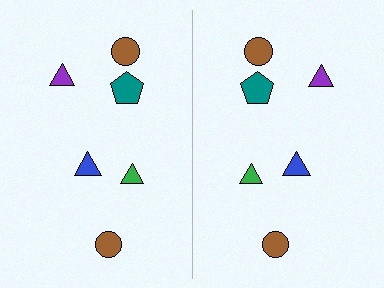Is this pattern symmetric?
Yes, this pattern has bilateral (reflection) symmetry.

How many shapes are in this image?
There are 12 shapes in this image.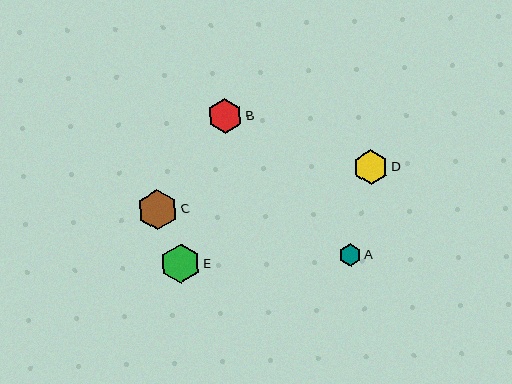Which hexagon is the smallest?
Hexagon A is the smallest with a size of approximately 22 pixels.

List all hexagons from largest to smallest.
From largest to smallest: C, E, B, D, A.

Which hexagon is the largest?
Hexagon C is the largest with a size of approximately 40 pixels.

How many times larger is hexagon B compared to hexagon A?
Hexagon B is approximately 1.6 times the size of hexagon A.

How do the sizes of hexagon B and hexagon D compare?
Hexagon B and hexagon D are approximately the same size.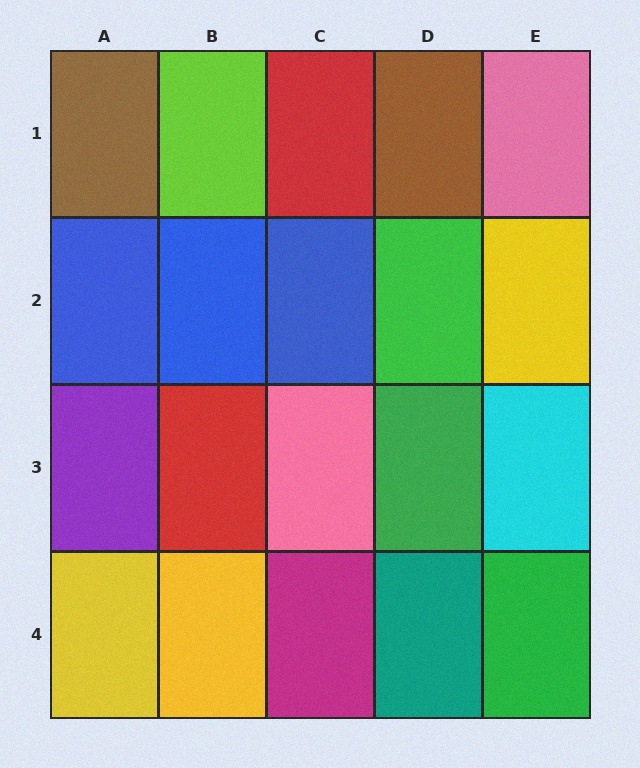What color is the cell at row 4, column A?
Yellow.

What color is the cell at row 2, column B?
Blue.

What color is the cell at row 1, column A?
Brown.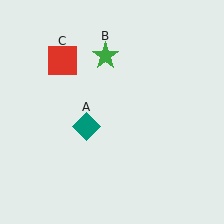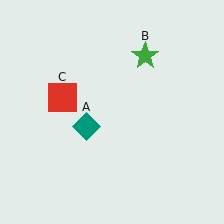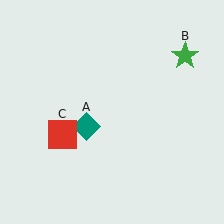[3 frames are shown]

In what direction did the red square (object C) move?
The red square (object C) moved down.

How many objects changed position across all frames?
2 objects changed position: green star (object B), red square (object C).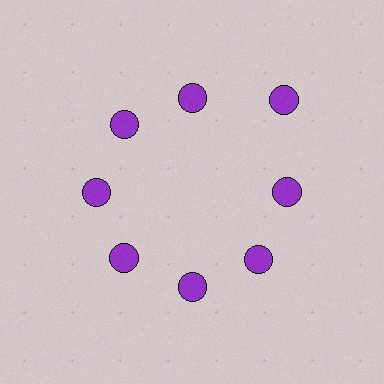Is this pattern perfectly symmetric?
No. The 8 purple circles are arranged in a ring, but one element near the 2 o'clock position is pushed outward from the center, breaking the 8-fold rotational symmetry.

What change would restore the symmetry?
The symmetry would be restored by moving it inward, back onto the ring so that all 8 circles sit at equal angles and equal distance from the center.